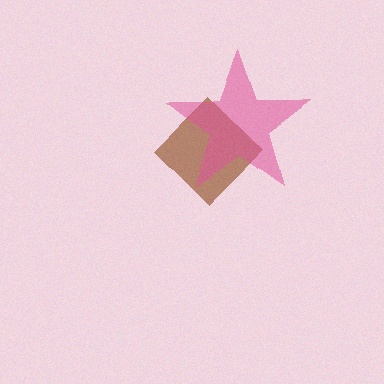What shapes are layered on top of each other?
The layered shapes are: a brown diamond, a pink star.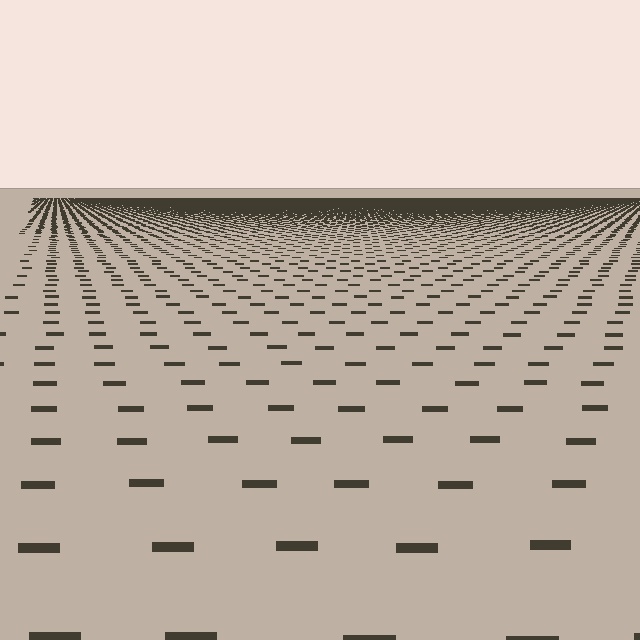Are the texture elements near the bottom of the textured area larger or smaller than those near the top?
Larger. Near the bottom, elements are closer to the viewer and appear at a bigger on-screen size.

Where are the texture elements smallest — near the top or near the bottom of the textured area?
Near the top.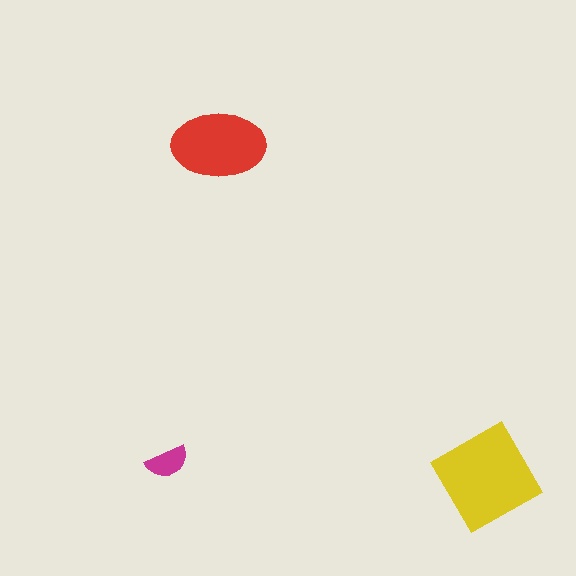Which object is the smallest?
The magenta semicircle.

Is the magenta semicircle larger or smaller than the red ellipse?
Smaller.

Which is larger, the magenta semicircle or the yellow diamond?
The yellow diamond.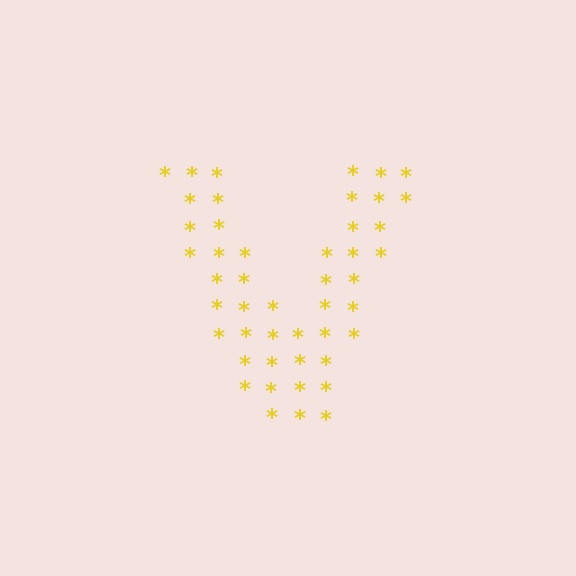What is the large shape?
The large shape is the letter V.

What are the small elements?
The small elements are asterisks.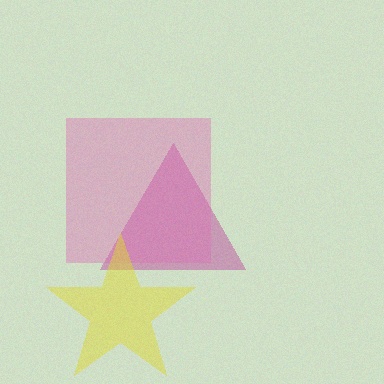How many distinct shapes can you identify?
There are 3 distinct shapes: a magenta triangle, a pink square, a yellow star.